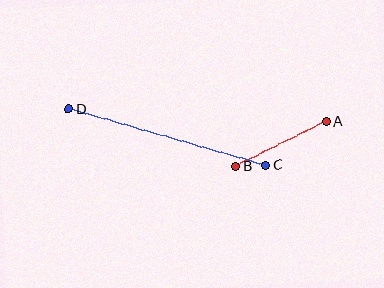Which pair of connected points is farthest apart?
Points C and D are farthest apart.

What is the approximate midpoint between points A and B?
The midpoint is at approximately (281, 144) pixels.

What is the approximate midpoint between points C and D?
The midpoint is at approximately (167, 137) pixels.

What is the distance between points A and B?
The distance is approximately 101 pixels.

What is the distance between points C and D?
The distance is approximately 205 pixels.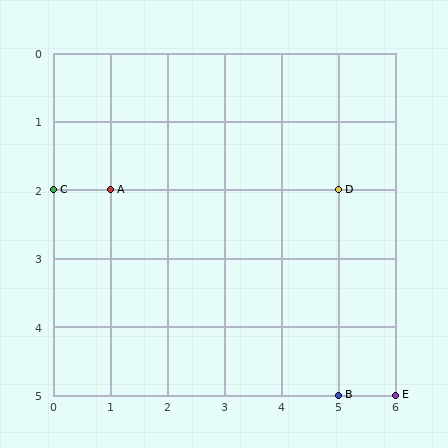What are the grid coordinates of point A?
Point A is at grid coordinates (1, 2).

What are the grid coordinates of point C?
Point C is at grid coordinates (0, 2).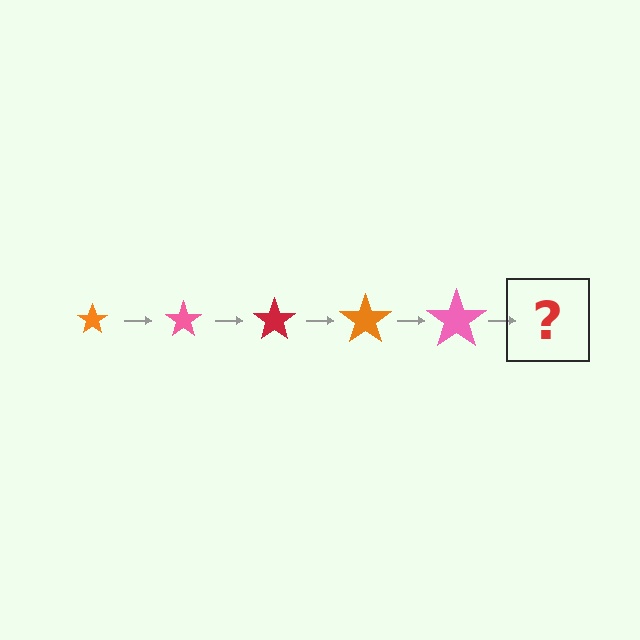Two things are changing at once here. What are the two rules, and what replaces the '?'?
The two rules are that the star grows larger each step and the color cycles through orange, pink, and red. The '?' should be a red star, larger than the previous one.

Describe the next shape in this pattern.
It should be a red star, larger than the previous one.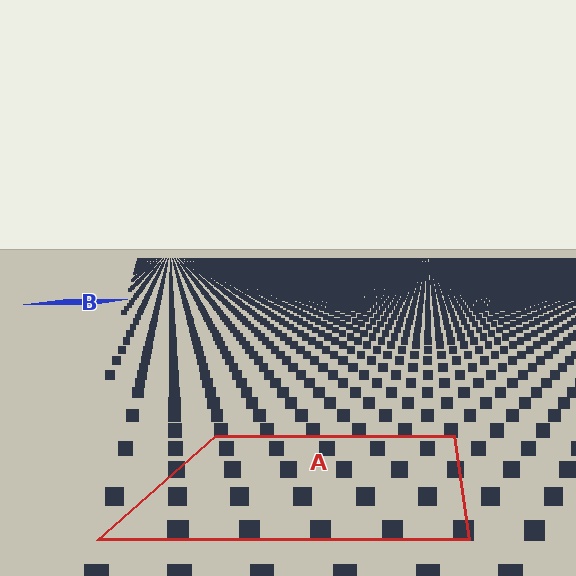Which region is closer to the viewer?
Region A is closer. The texture elements there are larger and more spread out.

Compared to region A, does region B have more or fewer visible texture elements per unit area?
Region B has more texture elements per unit area — they are packed more densely because it is farther away.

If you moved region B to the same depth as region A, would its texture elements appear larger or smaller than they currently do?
They would appear larger. At a closer depth, the same texture elements are projected at a bigger on-screen size.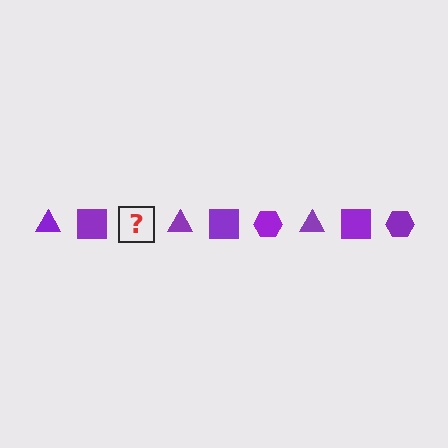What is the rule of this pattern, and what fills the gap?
The rule is that the pattern cycles through triangle, square, hexagon shapes in purple. The gap should be filled with a purple hexagon.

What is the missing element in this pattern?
The missing element is a purple hexagon.